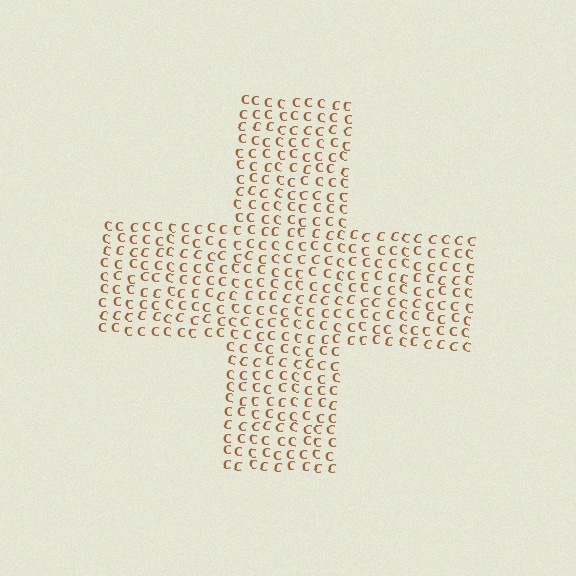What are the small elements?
The small elements are letter C's.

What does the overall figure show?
The overall figure shows a cross.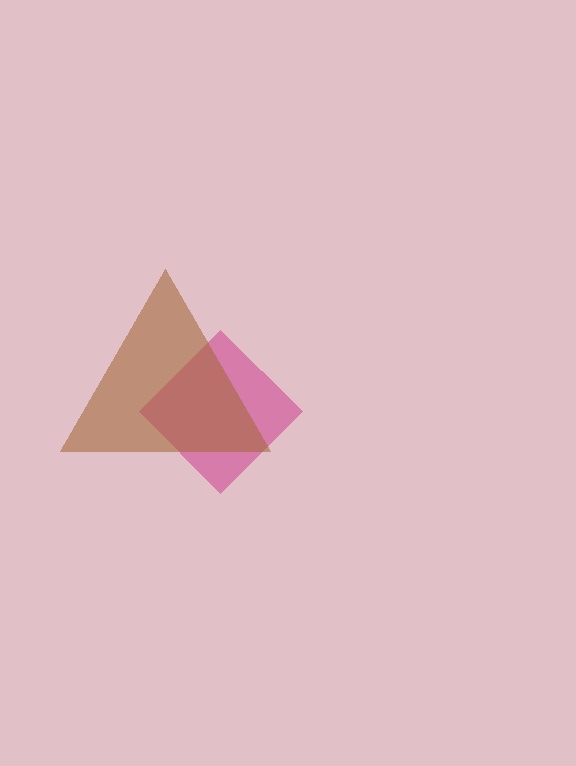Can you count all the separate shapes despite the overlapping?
Yes, there are 2 separate shapes.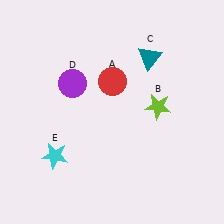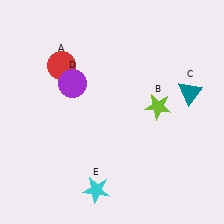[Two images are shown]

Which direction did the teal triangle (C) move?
The teal triangle (C) moved right.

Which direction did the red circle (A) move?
The red circle (A) moved left.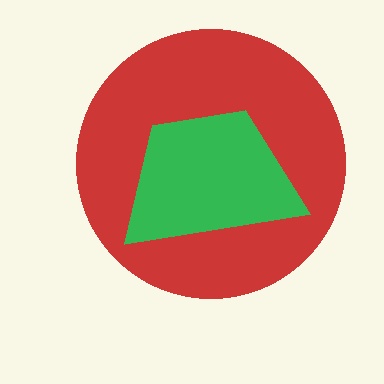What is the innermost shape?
The green trapezoid.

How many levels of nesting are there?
2.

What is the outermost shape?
The red circle.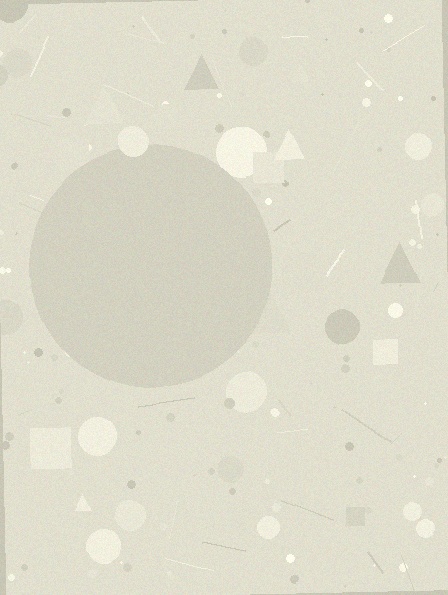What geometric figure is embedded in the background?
A circle is embedded in the background.